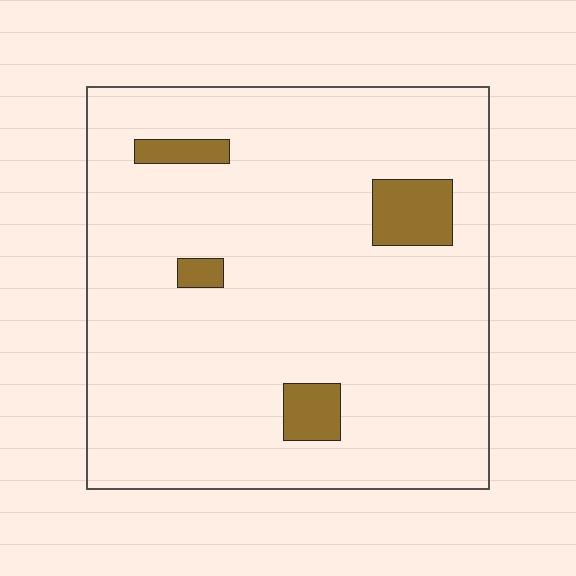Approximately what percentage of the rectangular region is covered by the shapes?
Approximately 10%.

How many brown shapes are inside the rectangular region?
4.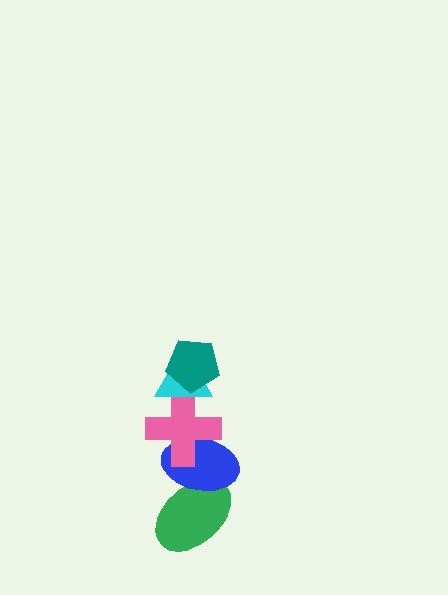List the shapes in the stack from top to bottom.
From top to bottom: the teal pentagon, the cyan triangle, the pink cross, the blue ellipse, the green ellipse.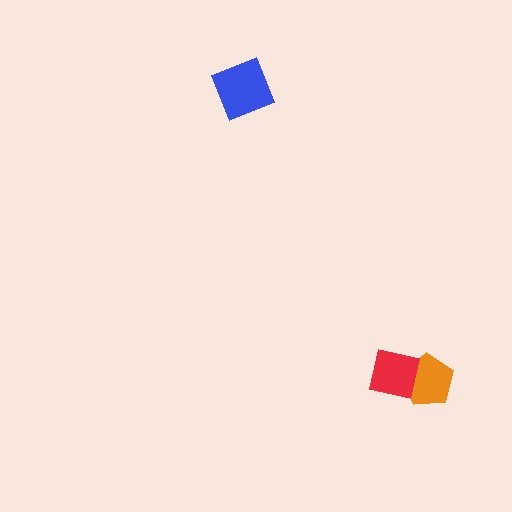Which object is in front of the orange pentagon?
The red square is in front of the orange pentagon.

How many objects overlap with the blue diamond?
0 objects overlap with the blue diamond.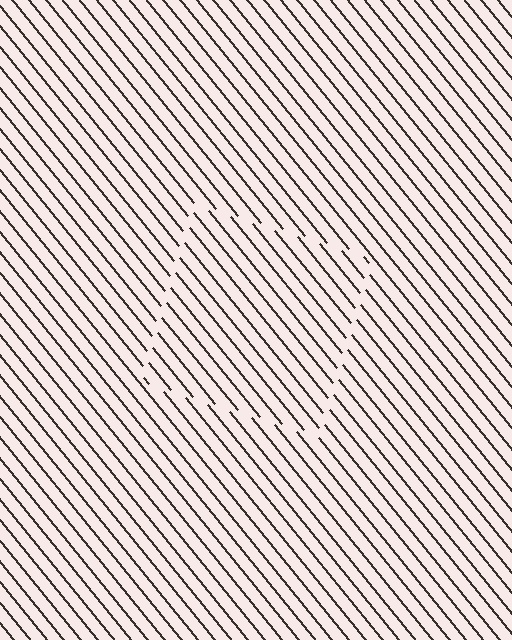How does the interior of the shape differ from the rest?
The interior of the shape contains the same grating, shifted by half a period — the contour is defined by the phase discontinuity where line-ends from the inner and outer gratings abut.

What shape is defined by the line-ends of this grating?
An illusory square. The interior of the shape contains the same grating, shifted by half a period — the contour is defined by the phase discontinuity where line-ends from the inner and outer gratings abut.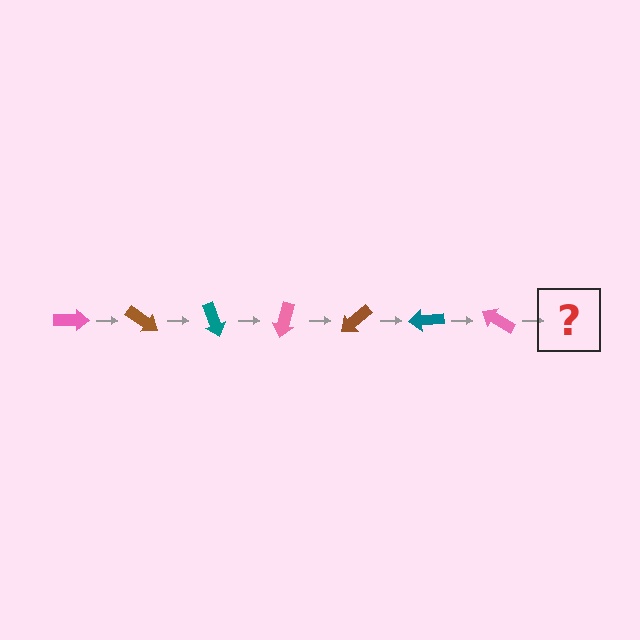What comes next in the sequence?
The next element should be a brown arrow, rotated 245 degrees from the start.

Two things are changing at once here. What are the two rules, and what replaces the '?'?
The two rules are that it rotates 35 degrees each step and the color cycles through pink, brown, and teal. The '?' should be a brown arrow, rotated 245 degrees from the start.